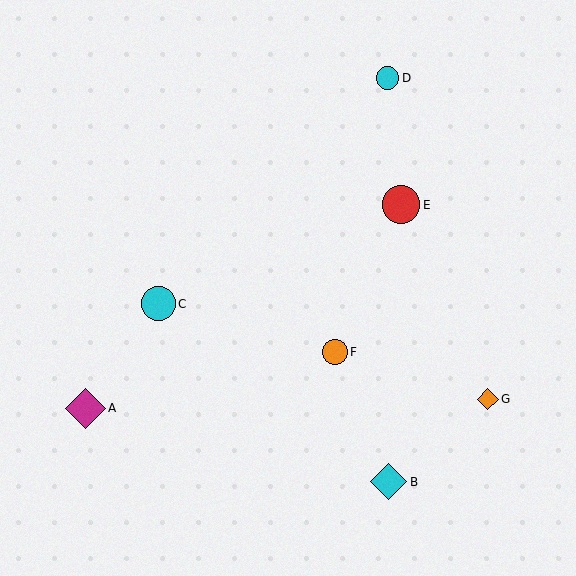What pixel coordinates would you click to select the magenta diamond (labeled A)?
Click at (85, 408) to select the magenta diamond A.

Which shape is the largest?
The magenta diamond (labeled A) is the largest.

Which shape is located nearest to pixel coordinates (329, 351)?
The orange circle (labeled F) at (335, 352) is nearest to that location.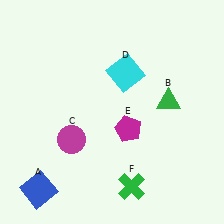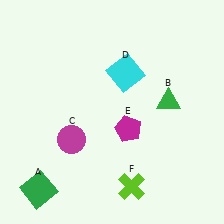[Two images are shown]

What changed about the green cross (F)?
In Image 1, F is green. In Image 2, it changed to lime.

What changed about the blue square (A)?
In Image 1, A is blue. In Image 2, it changed to green.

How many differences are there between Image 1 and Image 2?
There are 2 differences between the two images.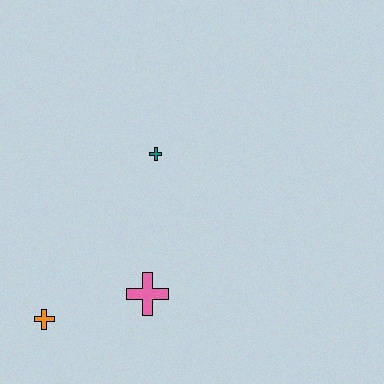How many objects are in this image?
There are 3 objects.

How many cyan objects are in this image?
There are no cyan objects.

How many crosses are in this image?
There are 3 crosses.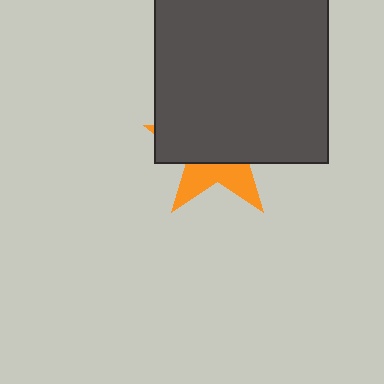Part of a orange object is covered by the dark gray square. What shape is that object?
It is a star.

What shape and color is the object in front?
The object in front is a dark gray square.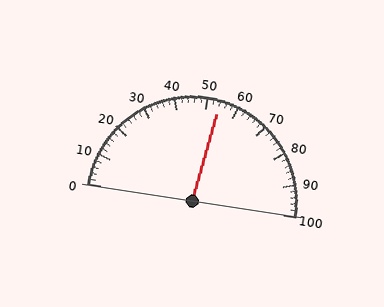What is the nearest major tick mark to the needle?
The nearest major tick mark is 50.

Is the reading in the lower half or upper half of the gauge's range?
The reading is in the upper half of the range (0 to 100).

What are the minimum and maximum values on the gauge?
The gauge ranges from 0 to 100.